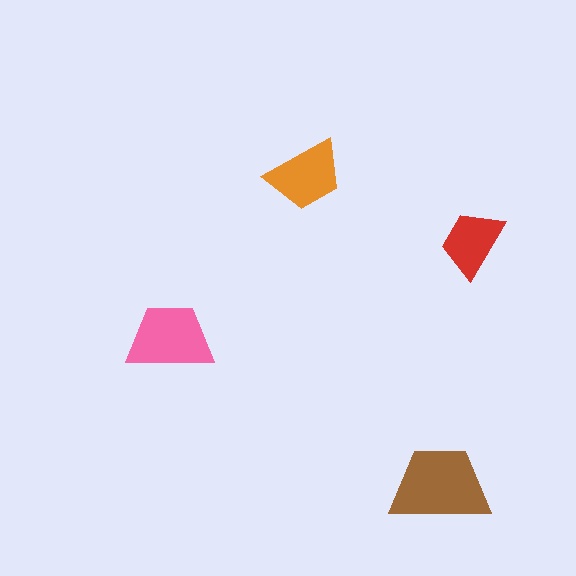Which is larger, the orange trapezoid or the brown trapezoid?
The brown one.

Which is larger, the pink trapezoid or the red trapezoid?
The pink one.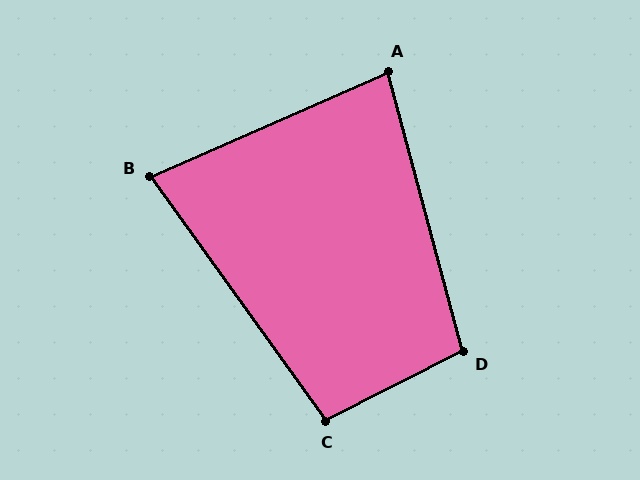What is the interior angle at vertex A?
Approximately 81 degrees (acute).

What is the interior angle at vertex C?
Approximately 99 degrees (obtuse).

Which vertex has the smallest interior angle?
B, at approximately 78 degrees.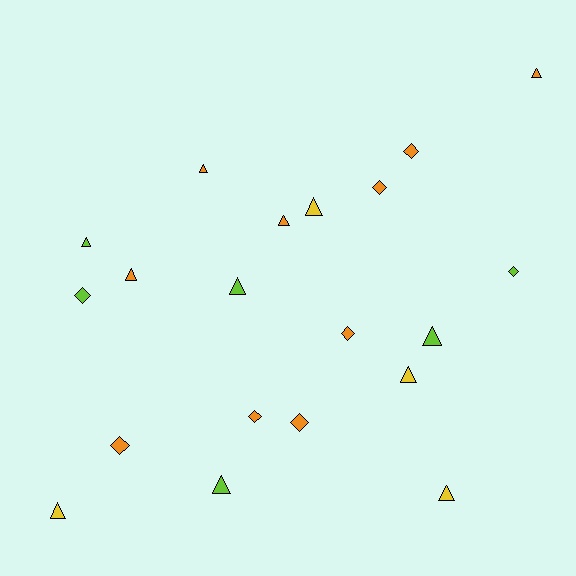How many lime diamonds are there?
There are 2 lime diamonds.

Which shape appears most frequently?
Triangle, with 12 objects.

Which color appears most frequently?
Orange, with 10 objects.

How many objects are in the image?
There are 20 objects.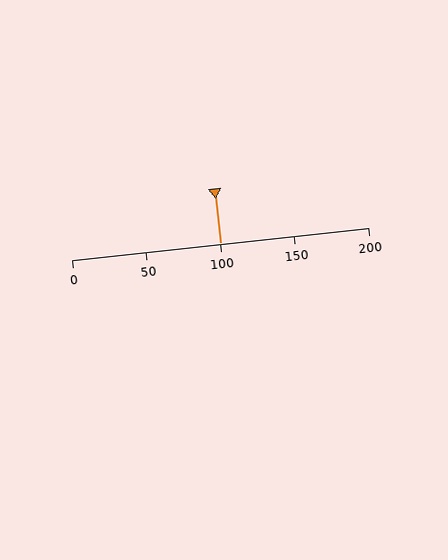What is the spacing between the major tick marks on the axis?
The major ticks are spaced 50 apart.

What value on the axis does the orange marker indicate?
The marker indicates approximately 100.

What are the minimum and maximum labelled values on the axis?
The axis runs from 0 to 200.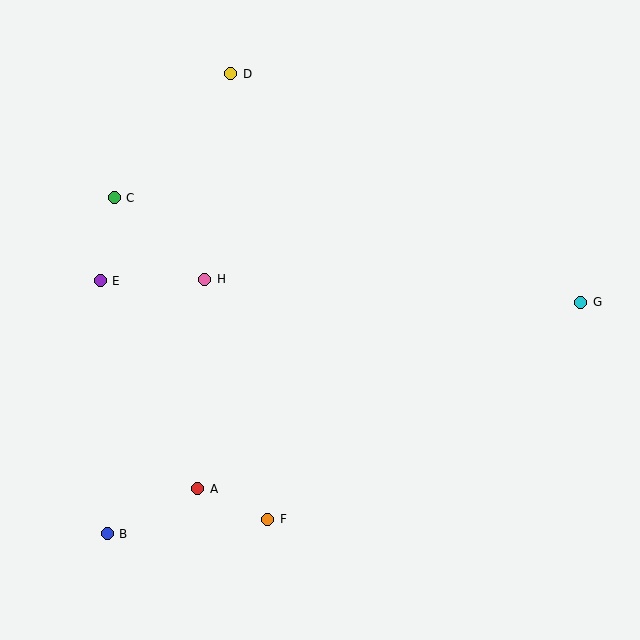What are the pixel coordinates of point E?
Point E is at (100, 281).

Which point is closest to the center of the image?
Point H at (205, 279) is closest to the center.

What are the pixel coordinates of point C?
Point C is at (114, 198).